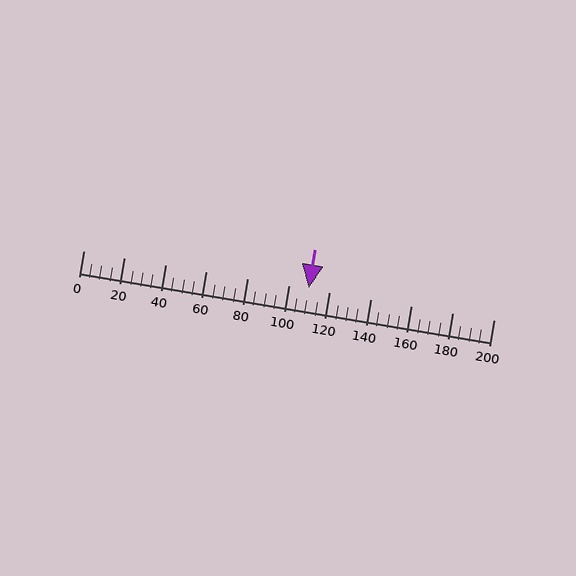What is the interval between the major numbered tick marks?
The major tick marks are spaced 20 units apart.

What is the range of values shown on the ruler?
The ruler shows values from 0 to 200.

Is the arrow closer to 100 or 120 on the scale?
The arrow is closer to 120.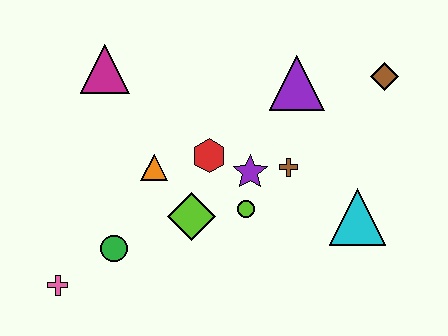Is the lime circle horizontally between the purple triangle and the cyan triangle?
No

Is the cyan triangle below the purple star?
Yes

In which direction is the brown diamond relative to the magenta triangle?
The brown diamond is to the right of the magenta triangle.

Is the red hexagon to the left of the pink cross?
No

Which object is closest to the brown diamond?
The purple triangle is closest to the brown diamond.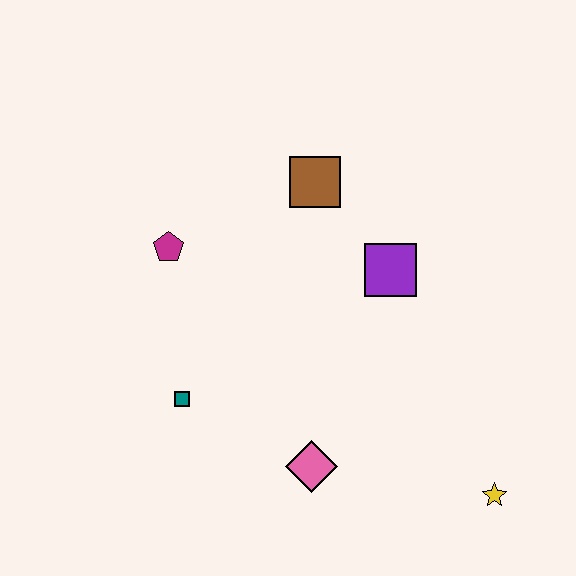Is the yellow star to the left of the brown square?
No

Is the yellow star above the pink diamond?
No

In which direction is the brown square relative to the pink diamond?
The brown square is above the pink diamond.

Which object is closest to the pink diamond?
The teal square is closest to the pink diamond.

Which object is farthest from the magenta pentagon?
The yellow star is farthest from the magenta pentagon.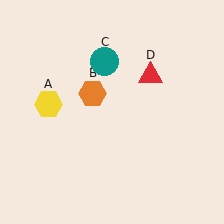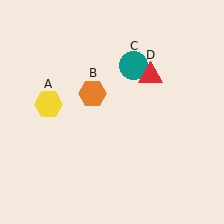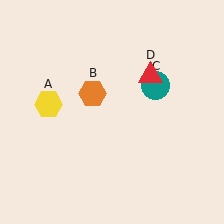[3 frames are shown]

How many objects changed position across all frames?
1 object changed position: teal circle (object C).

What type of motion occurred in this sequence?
The teal circle (object C) rotated clockwise around the center of the scene.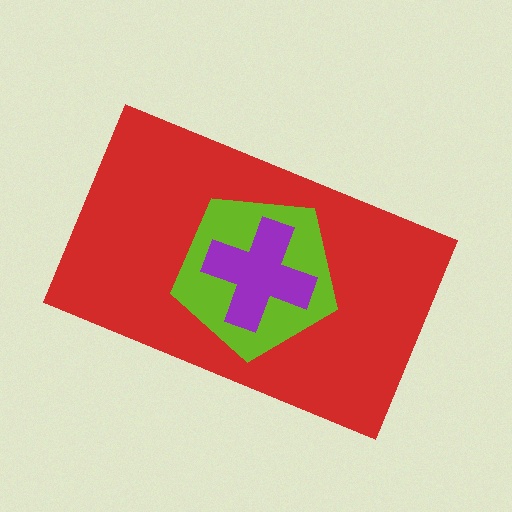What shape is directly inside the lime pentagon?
The purple cross.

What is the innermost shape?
The purple cross.